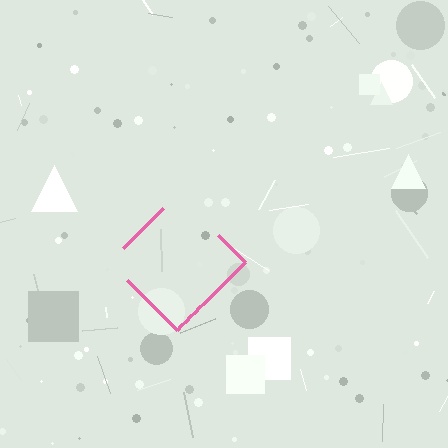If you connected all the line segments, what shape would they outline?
They would outline a diamond.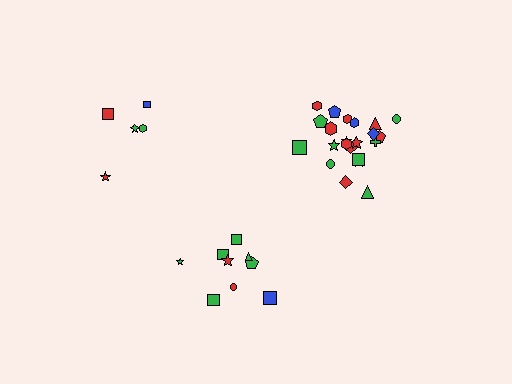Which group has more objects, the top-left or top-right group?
The top-right group.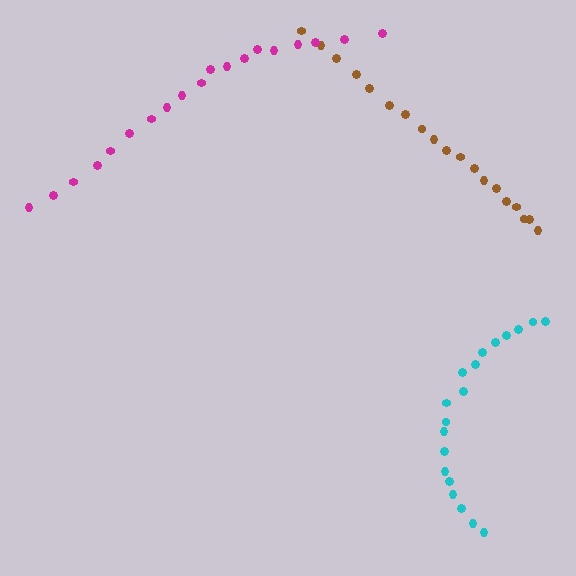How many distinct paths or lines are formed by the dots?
There are 3 distinct paths.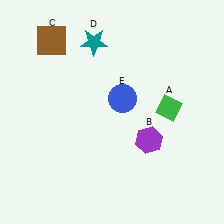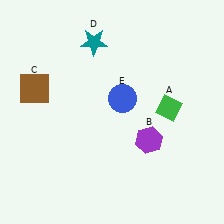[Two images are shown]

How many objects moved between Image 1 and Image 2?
1 object moved between the two images.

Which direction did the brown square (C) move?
The brown square (C) moved down.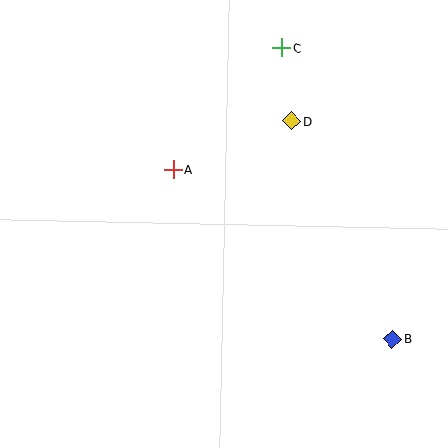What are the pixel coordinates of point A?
Point A is at (174, 170).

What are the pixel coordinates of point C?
Point C is at (282, 48).